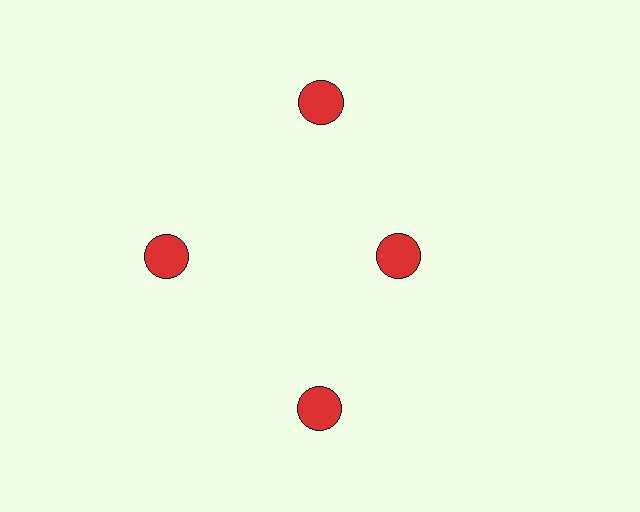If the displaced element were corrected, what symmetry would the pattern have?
It would have 4-fold rotational symmetry — the pattern would map onto itself every 90 degrees.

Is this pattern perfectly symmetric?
No. The 4 red circles are arranged in a ring, but one element near the 3 o'clock position is pulled inward toward the center, breaking the 4-fold rotational symmetry.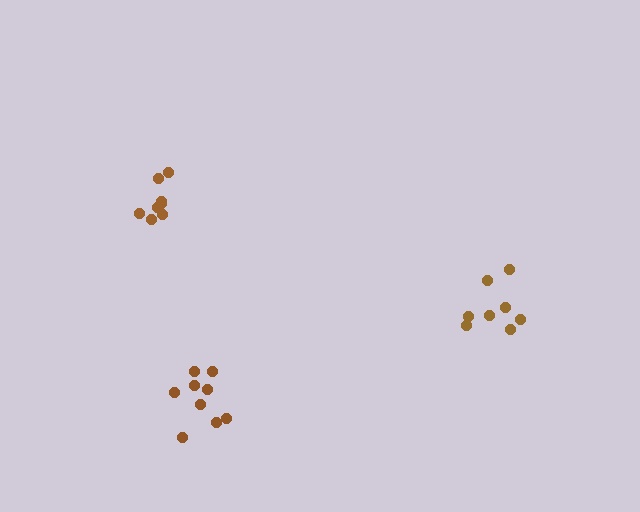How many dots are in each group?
Group 1: 8 dots, Group 2: 9 dots, Group 3: 8 dots (25 total).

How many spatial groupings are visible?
There are 3 spatial groupings.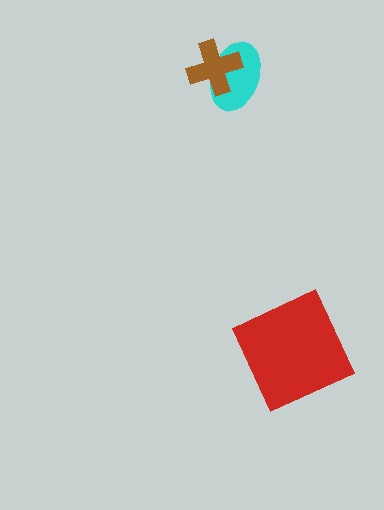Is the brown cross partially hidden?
No, no other shape covers it.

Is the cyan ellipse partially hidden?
Yes, it is partially covered by another shape.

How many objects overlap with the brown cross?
1 object overlaps with the brown cross.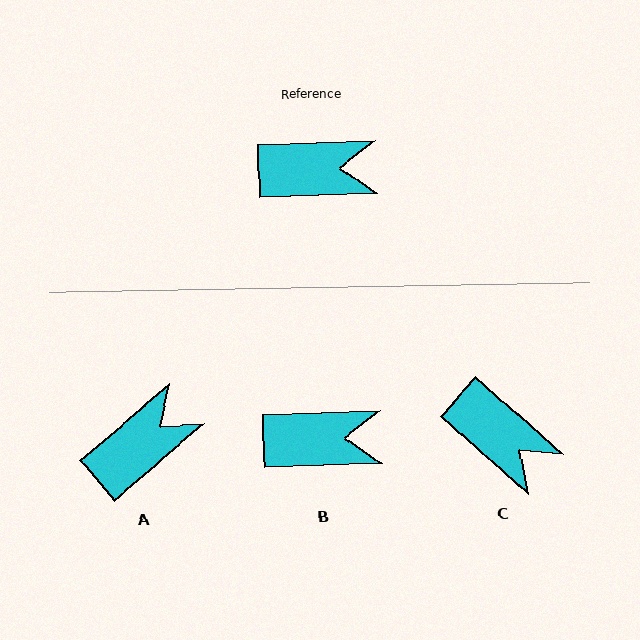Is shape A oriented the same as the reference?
No, it is off by about 39 degrees.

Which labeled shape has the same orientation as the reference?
B.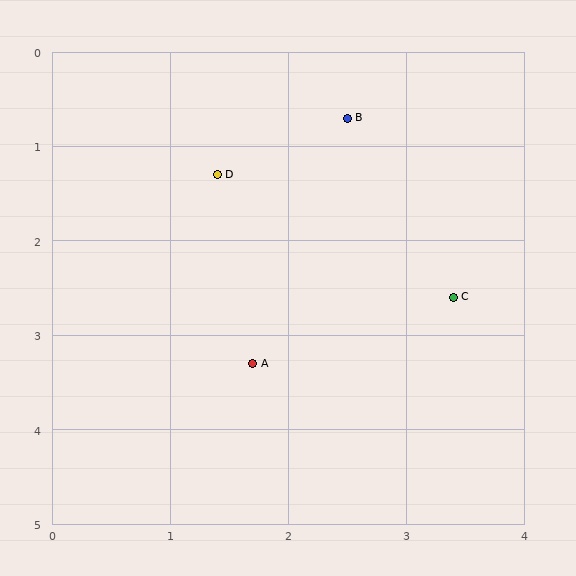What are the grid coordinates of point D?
Point D is at approximately (1.4, 1.3).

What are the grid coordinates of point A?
Point A is at approximately (1.7, 3.3).